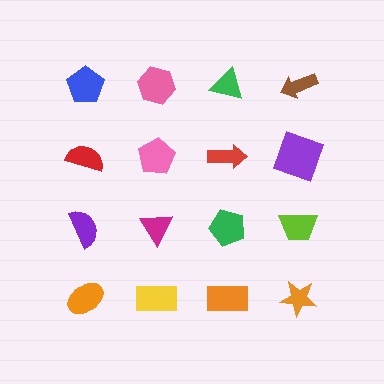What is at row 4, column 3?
An orange rectangle.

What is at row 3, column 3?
A green pentagon.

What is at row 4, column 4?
An orange star.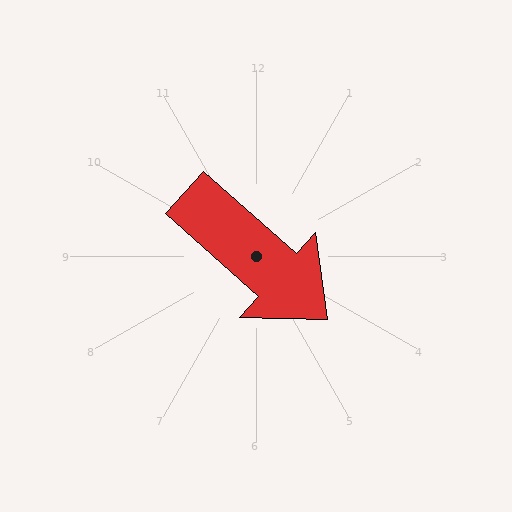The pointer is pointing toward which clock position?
Roughly 4 o'clock.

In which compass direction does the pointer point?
Southeast.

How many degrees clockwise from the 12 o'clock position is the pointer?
Approximately 132 degrees.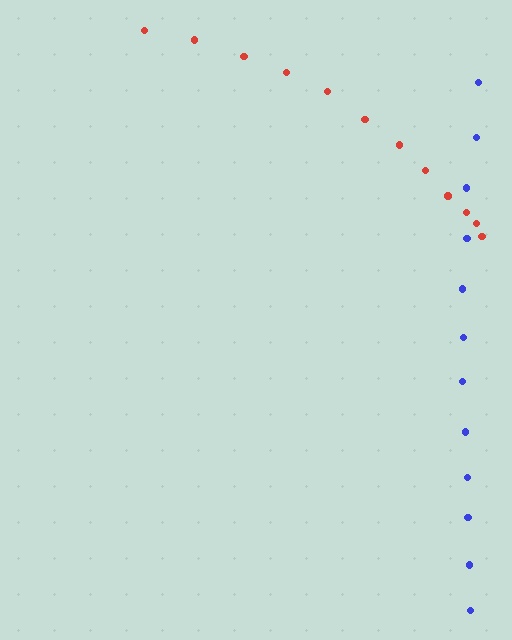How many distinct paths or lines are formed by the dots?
There are 2 distinct paths.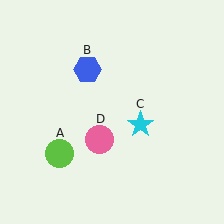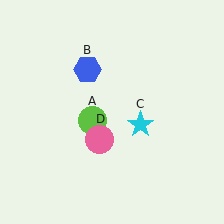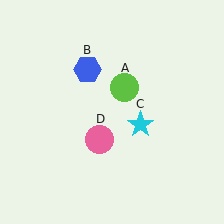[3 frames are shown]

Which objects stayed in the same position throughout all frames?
Blue hexagon (object B) and cyan star (object C) and pink circle (object D) remained stationary.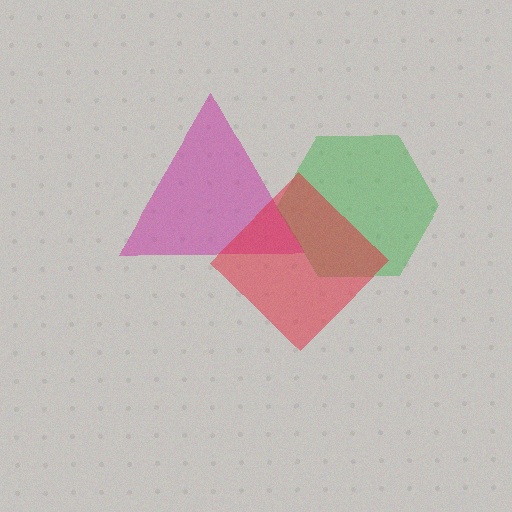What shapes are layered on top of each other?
The layered shapes are: a magenta triangle, a green hexagon, a red diamond.